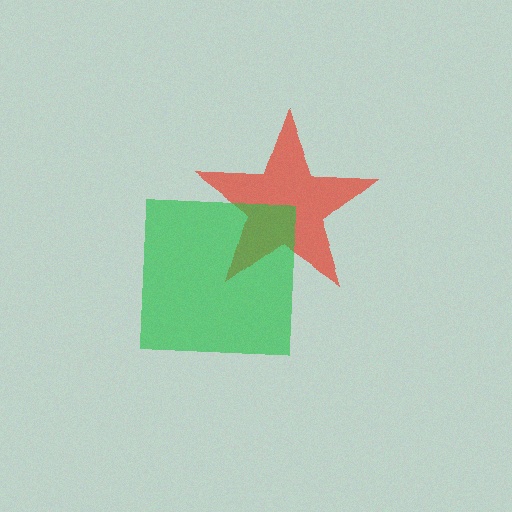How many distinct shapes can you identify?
There are 2 distinct shapes: a red star, a green square.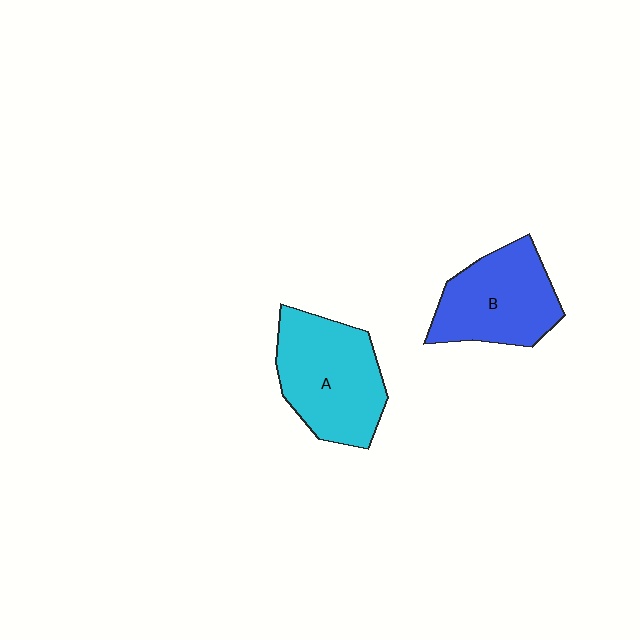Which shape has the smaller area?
Shape B (blue).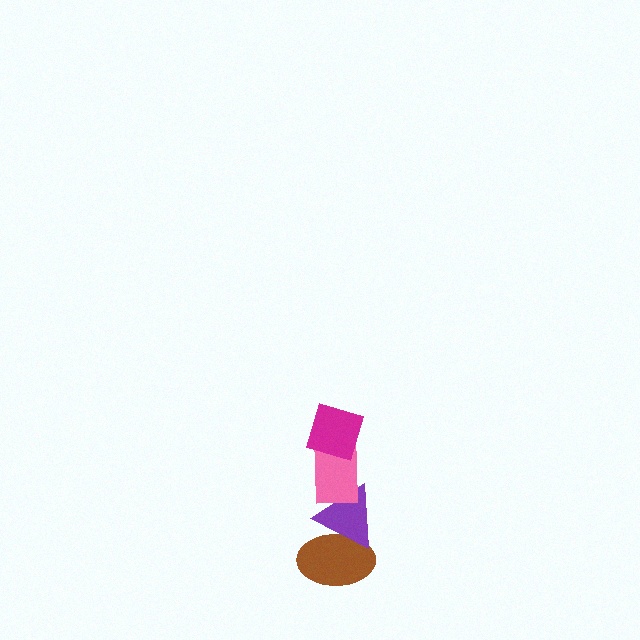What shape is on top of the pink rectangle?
The magenta diamond is on top of the pink rectangle.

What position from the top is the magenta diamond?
The magenta diamond is 1st from the top.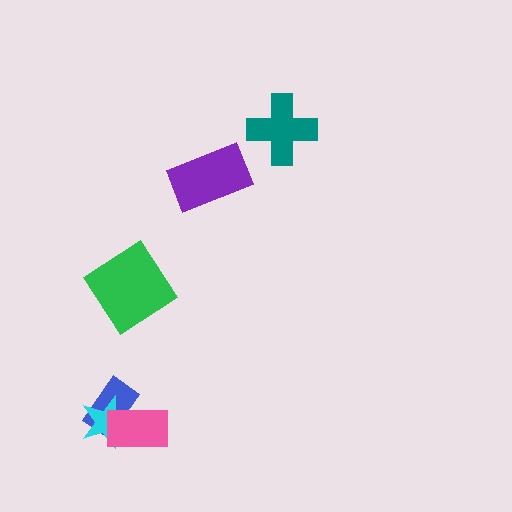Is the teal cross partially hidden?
No, no other shape covers it.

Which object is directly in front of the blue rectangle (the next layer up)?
The cyan star is directly in front of the blue rectangle.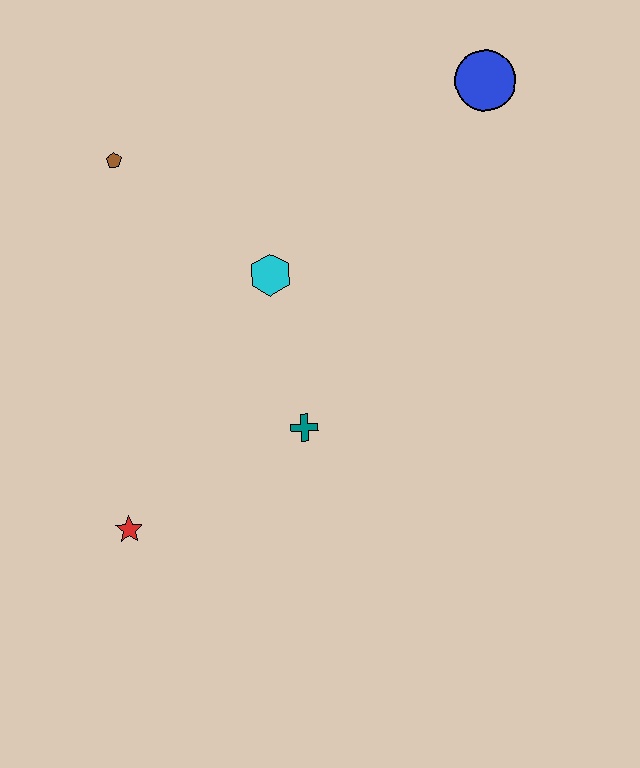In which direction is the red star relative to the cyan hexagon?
The red star is below the cyan hexagon.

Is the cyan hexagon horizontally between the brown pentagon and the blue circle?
Yes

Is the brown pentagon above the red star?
Yes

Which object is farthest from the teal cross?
The blue circle is farthest from the teal cross.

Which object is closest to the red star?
The teal cross is closest to the red star.